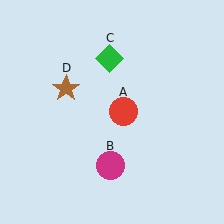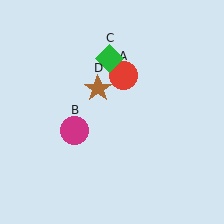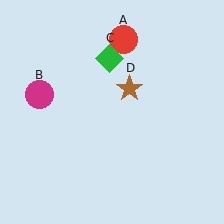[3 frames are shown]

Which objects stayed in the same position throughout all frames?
Green diamond (object C) remained stationary.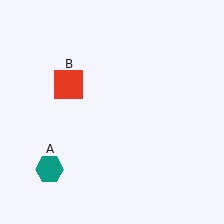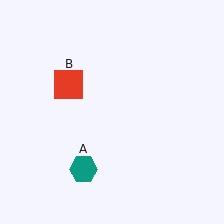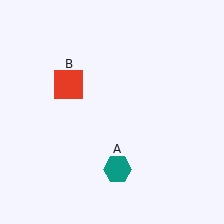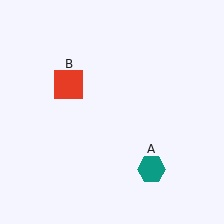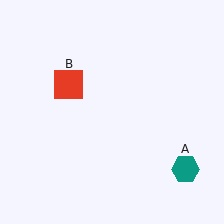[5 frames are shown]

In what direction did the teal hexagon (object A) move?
The teal hexagon (object A) moved right.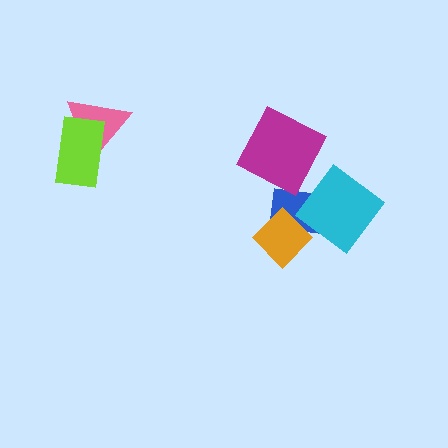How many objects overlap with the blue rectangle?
2 objects overlap with the blue rectangle.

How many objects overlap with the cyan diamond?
1 object overlaps with the cyan diamond.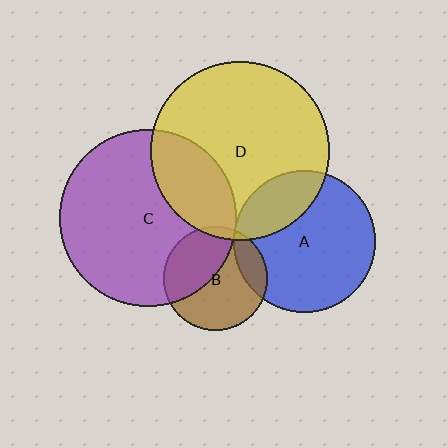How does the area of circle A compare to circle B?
Approximately 1.9 times.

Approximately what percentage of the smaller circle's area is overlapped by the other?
Approximately 5%.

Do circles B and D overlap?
Yes.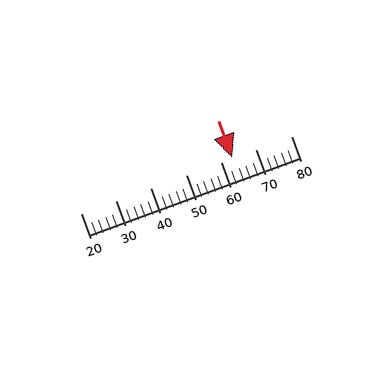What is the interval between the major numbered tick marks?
The major tick marks are spaced 10 units apart.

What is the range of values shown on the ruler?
The ruler shows values from 20 to 80.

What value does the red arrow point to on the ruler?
The red arrow points to approximately 63.